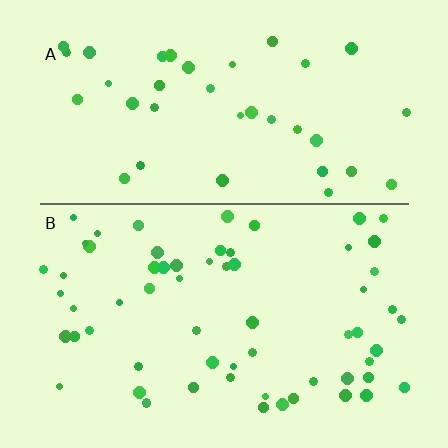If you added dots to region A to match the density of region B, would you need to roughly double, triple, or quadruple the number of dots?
Approximately double.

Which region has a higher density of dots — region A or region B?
B (the bottom).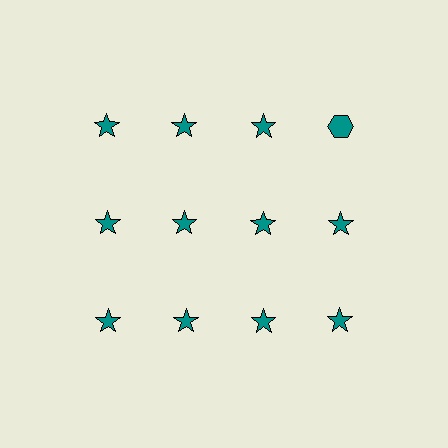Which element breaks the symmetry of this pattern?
The teal hexagon in the top row, second from right column breaks the symmetry. All other shapes are teal stars.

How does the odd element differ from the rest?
It has a different shape: hexagon instead of star.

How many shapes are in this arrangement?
There are 12 shapes arranged in a grid pattern.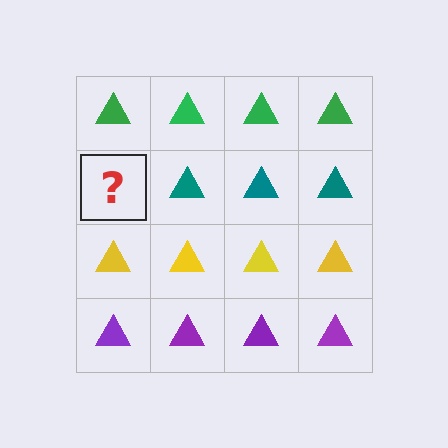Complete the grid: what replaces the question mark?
The question mark should be replaced with a teal triangle.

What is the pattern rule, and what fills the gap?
The rule is that each row has a consistent color. The gap should be filled with a teal triangle.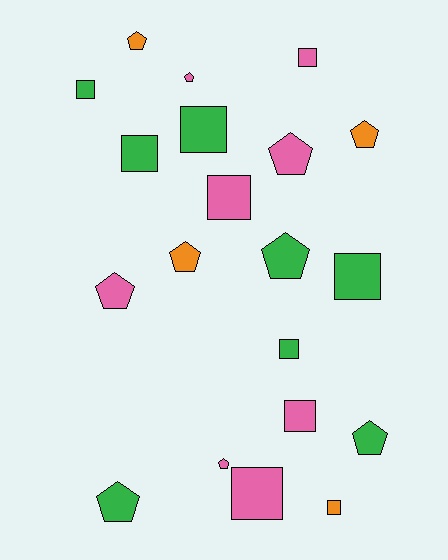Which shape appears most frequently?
Pentagon, with 10 objects.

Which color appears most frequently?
Pink, with 8 objects.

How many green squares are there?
There are 5 green squares.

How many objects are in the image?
There are 20 objects.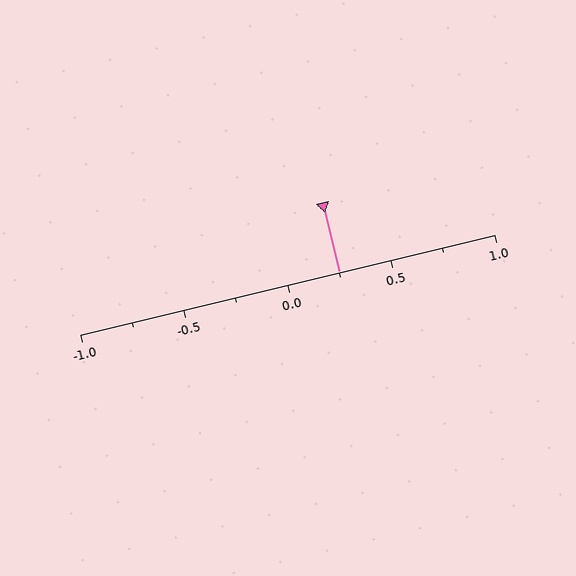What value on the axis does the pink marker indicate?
The marker indicates approximately 0.25.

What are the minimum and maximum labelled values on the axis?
The axis runs from -1.0 to 1.0.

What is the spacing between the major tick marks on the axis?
The major ticks are spaced 0.5 apart.